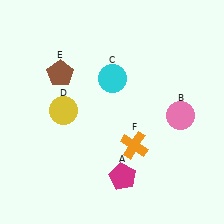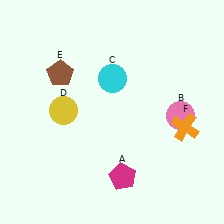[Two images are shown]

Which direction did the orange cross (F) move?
The orange cross (F) moved right.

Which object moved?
The orange cross (F) moved right.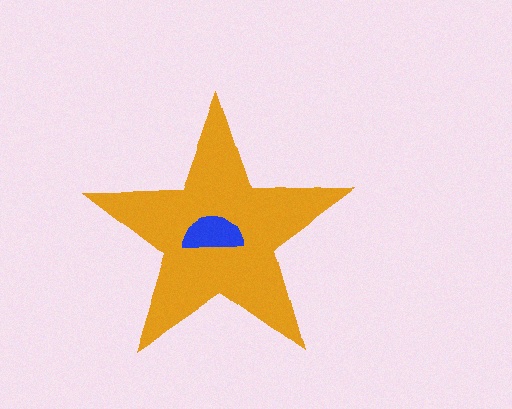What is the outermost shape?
The orange star.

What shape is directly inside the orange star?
The blue semicircle.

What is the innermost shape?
The blue semicircle.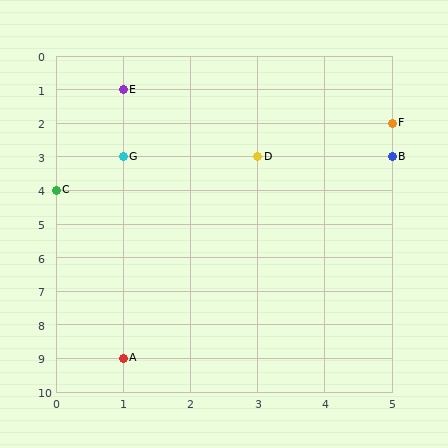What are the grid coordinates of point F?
Point F is at grid coordinates (5, 2).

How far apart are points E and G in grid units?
Points E and G are 2 rows apart.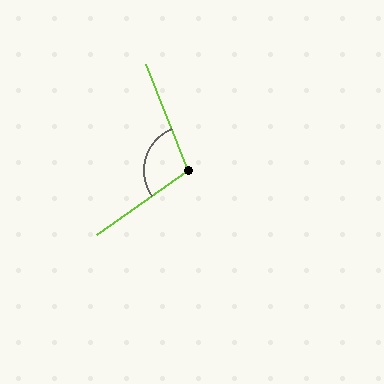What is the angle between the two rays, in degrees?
Approximately 104 degrees.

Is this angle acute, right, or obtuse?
It is obtuse.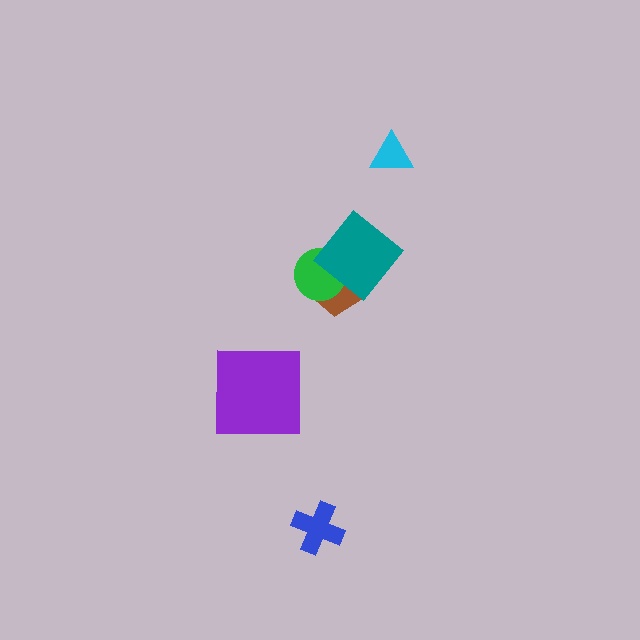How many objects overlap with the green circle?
2 objects overlap with the green circle.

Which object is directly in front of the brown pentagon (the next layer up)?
The green circle is directly in front of the brown pentagon.